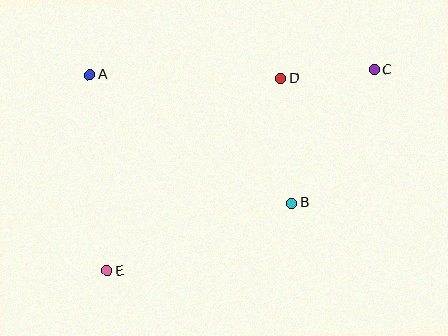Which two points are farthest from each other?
Points C and E are farthest from each other.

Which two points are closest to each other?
Points C and D are closest to each other.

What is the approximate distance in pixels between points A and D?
The distance between A and D is approximately 192 pixels.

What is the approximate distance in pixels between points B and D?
The distance between B and D is approximately 125 pixels.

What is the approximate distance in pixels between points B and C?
The distance between B and C is approximately 157 pixels.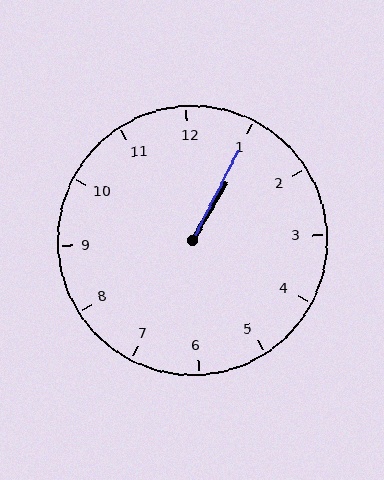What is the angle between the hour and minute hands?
Approximately 2 degrees.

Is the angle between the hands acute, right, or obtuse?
It is acute.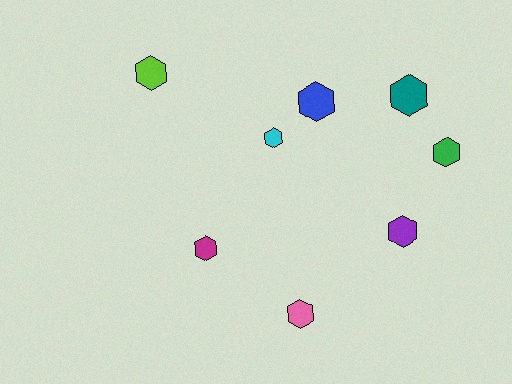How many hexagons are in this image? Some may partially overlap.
There are 8 hexagons.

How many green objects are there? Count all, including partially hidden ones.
There is 1 green object.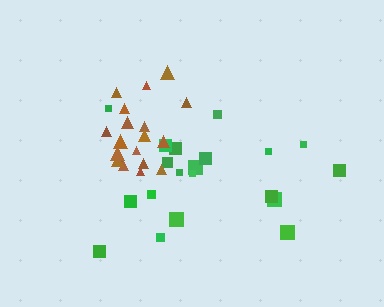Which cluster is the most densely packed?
Brown.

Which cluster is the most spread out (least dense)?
Green.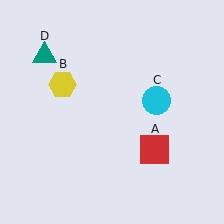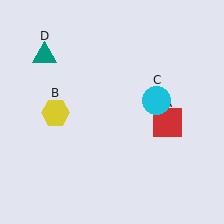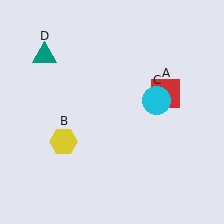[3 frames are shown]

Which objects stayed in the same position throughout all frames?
Cyan circle (object C) and teal triangle (object D) remained stationary.